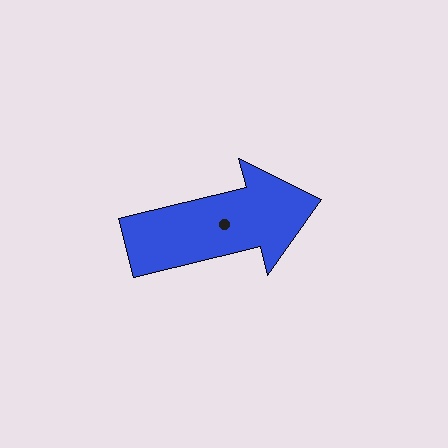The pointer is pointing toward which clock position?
Roughly 3 o'clock.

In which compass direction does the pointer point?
East.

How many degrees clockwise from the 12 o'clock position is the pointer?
Approximately 76 degrees.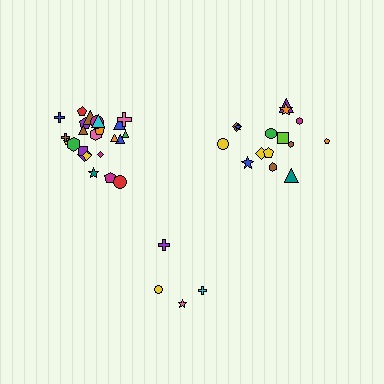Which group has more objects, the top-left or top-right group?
The top-left group.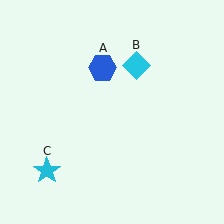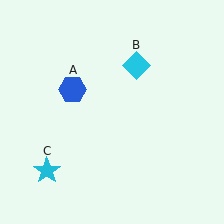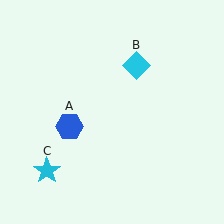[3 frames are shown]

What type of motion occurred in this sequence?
The blue hexagon (object A) rotated counterclockwise around the center of the scene.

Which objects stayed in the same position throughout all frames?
Cyan diamond (object B) and cyan star (object C) remained stationary.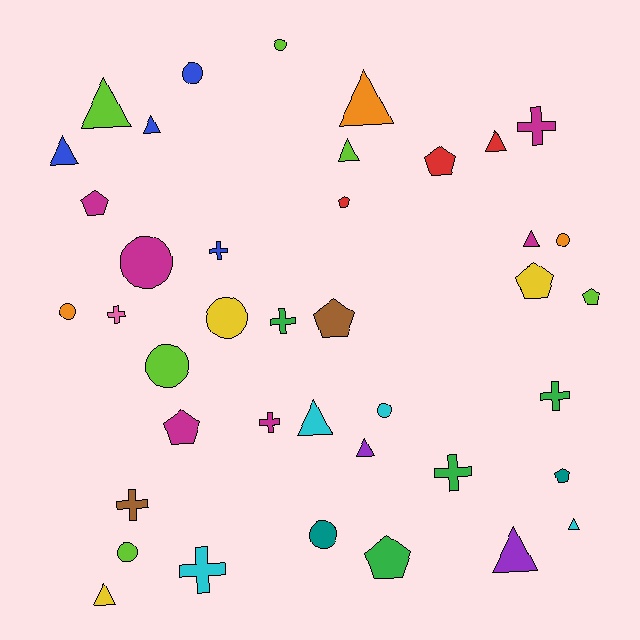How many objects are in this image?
There are 40 objects.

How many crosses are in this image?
There are 9 crosses.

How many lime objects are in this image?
There are 6 lime objects.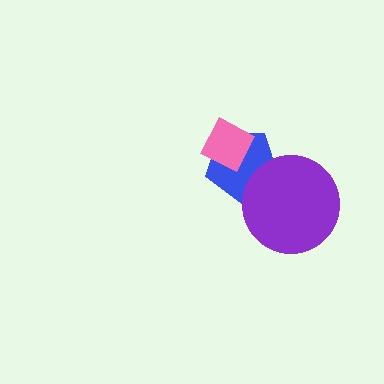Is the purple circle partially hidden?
No, no other shape covers it.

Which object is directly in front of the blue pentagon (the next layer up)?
The pink diamond is directly in front of the blue pentagon.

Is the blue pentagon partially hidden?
Yes, it is partially covered by another shape.